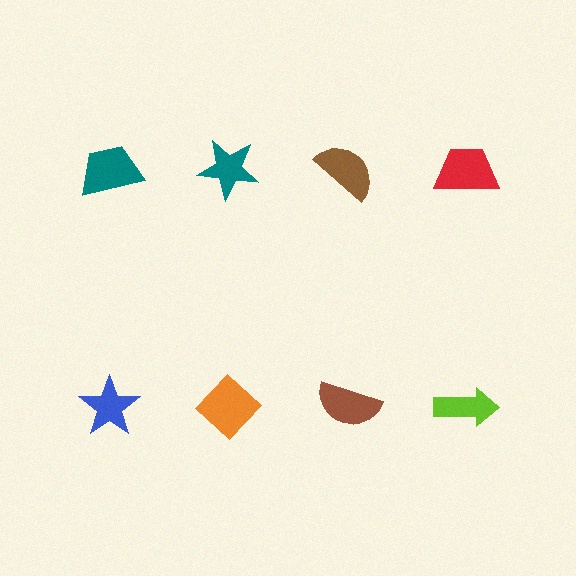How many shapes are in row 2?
4 shapes.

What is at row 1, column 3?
A brown semicircle.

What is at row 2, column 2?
An orange diamond.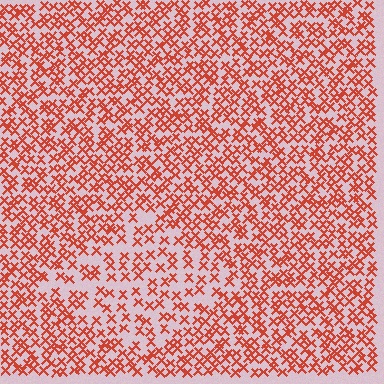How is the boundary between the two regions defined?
The boundary is defined by a change in element density (approximately 1.8x ratio). All elements are the same color, size, and shape.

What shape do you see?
I see a diamond.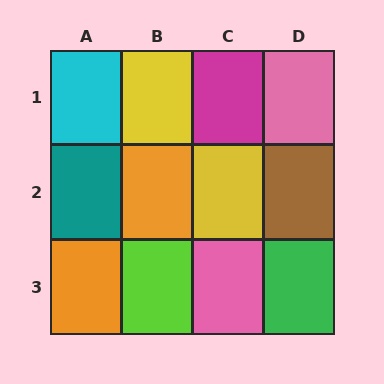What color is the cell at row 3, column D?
Green.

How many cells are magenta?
1 cell is magenta.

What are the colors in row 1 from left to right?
Cyan, yellow, magenta, pink.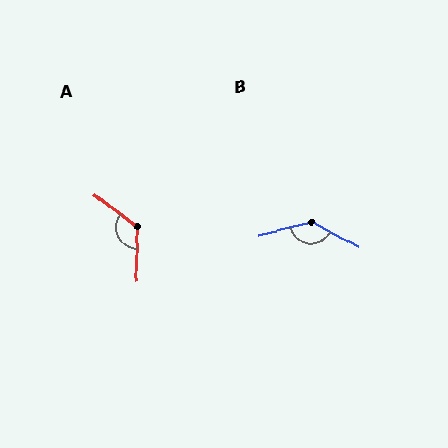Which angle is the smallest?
A, at approximately 125 degrees.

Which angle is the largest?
B, at approximately 137 degrees.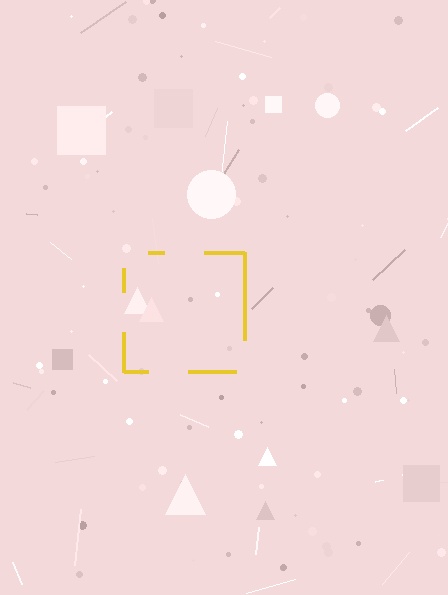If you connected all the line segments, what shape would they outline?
They would outline a square.